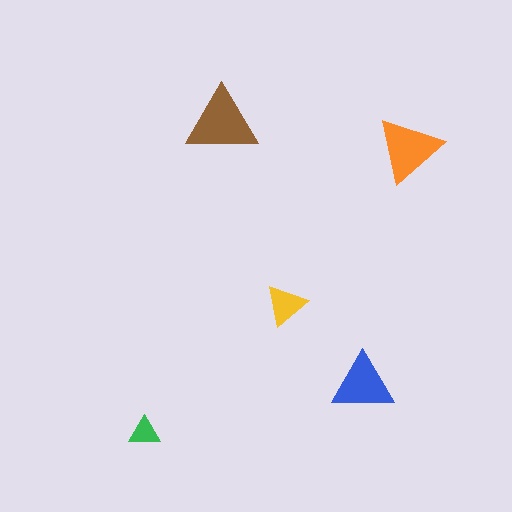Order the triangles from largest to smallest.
the brown one, the orange one, the blue one, the yellow one, the green one.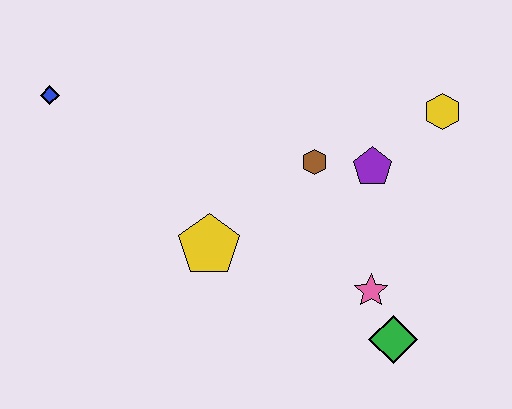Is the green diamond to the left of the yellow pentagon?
No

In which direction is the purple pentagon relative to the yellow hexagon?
The purple pentagon is to the left of the yellow hexagon.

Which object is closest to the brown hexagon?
The purple pentagon is closest to the brown hexagon.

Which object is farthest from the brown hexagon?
The blue diamond is farthest from the brown hexagon.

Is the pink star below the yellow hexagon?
Yes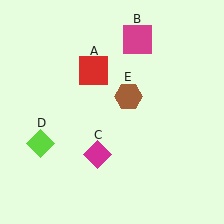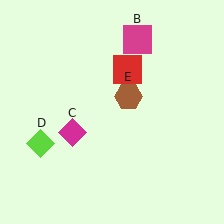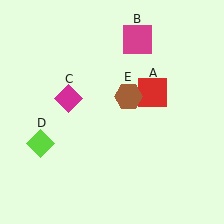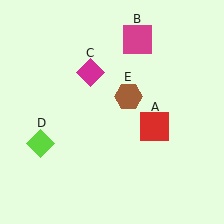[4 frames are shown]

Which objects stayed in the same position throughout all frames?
Magenta square (object B) and lime diamond (object D) and brown hexagon (object E) remained stationary.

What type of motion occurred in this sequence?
The red square (object A), magenta diamond (object C) rotated clockwise around the center of the scene.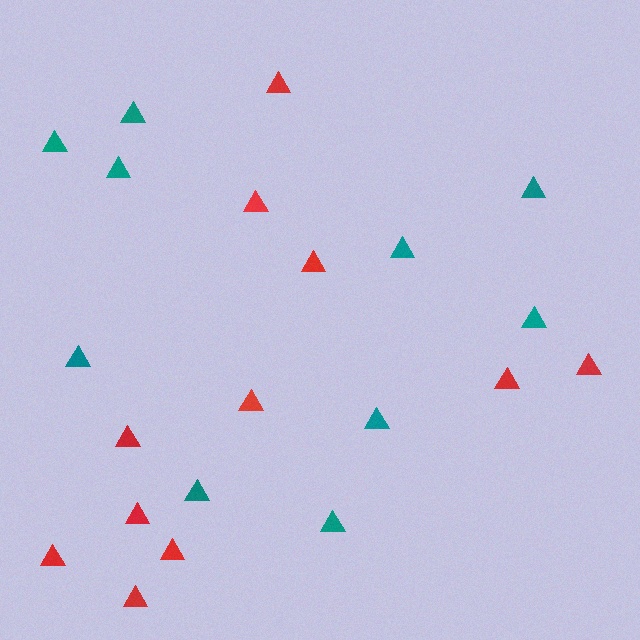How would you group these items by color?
There are 2 groups: one group of red triangles (11) and one group of teal triangles (10).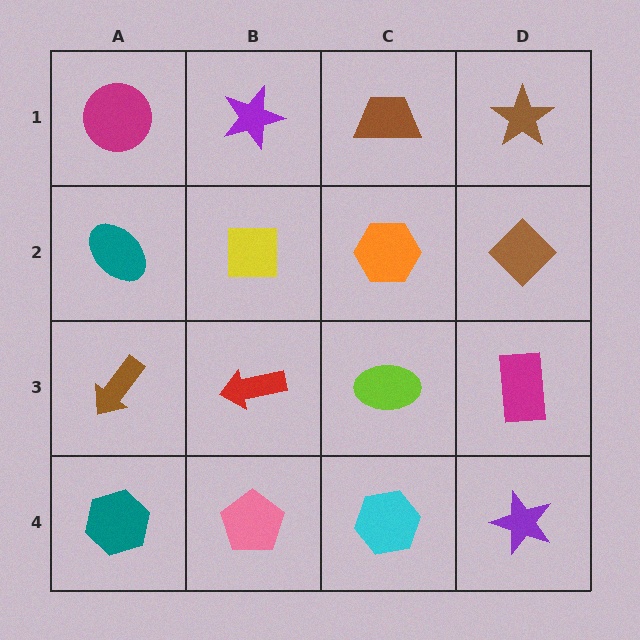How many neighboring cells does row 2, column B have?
4.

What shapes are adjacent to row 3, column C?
An orange hexagon (row 2, column C), a cyan hexagon (row 4, column C), a red arrow (row 3, column B), a magenta rectangle (row 3, column D).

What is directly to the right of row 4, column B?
A cyan hexagon.